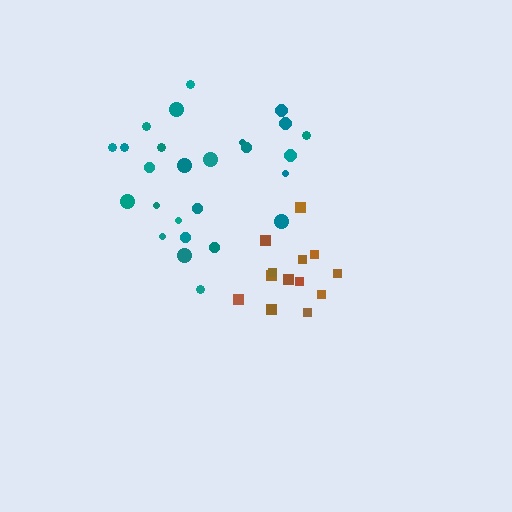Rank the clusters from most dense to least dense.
brown, teal.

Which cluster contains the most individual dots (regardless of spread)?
Teal (26).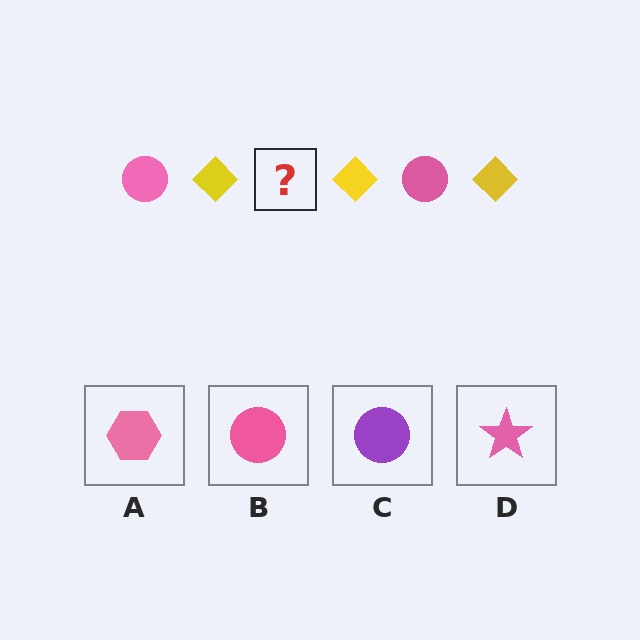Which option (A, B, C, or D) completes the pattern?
B.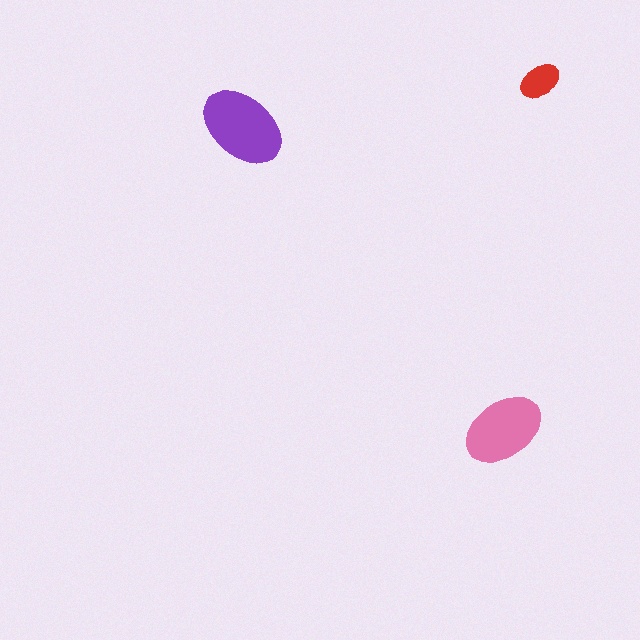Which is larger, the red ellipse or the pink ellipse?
The pink one.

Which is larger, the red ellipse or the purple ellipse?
The purple one.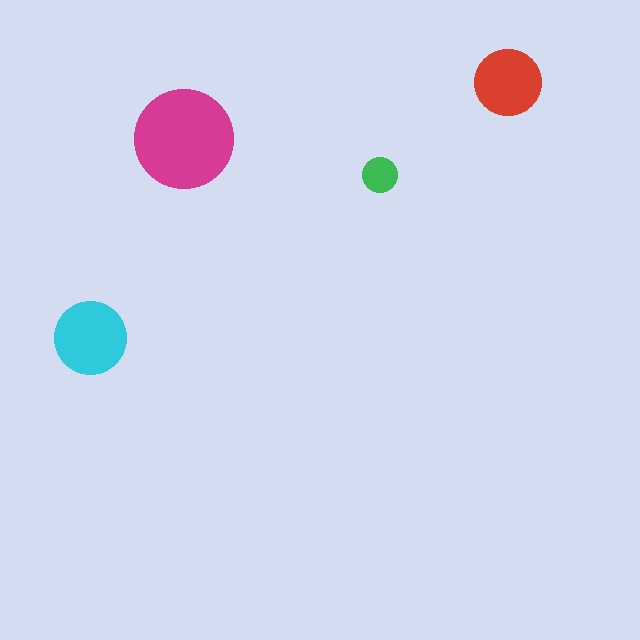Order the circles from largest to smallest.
the magenta one, the cyan one, the red one, the green one.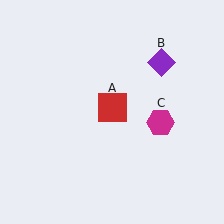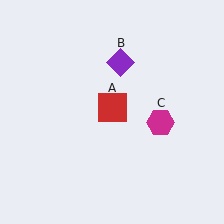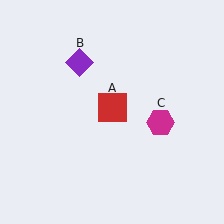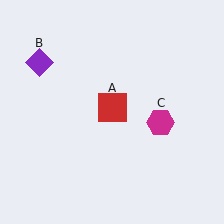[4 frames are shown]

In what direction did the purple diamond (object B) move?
The purple diamond (object B) moved left.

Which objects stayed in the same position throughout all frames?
Red square (object A) and magenta hexagon (object C) remained stationary.